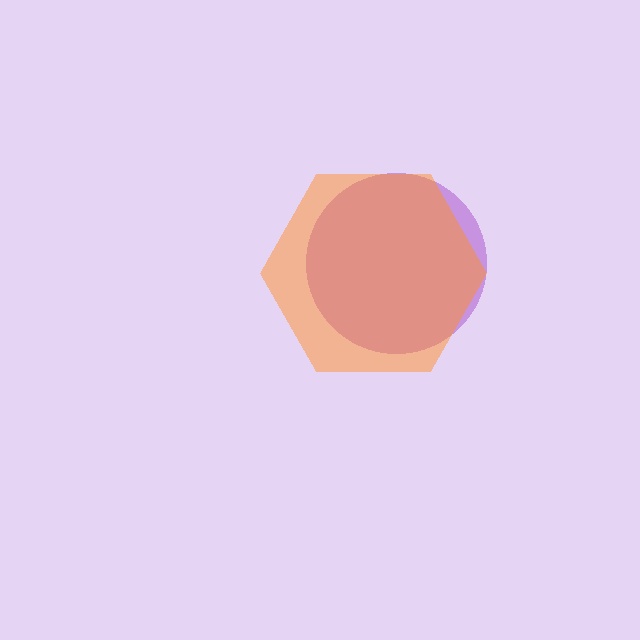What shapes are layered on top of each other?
The layered shapes are: a purple circle, an orange hexagon.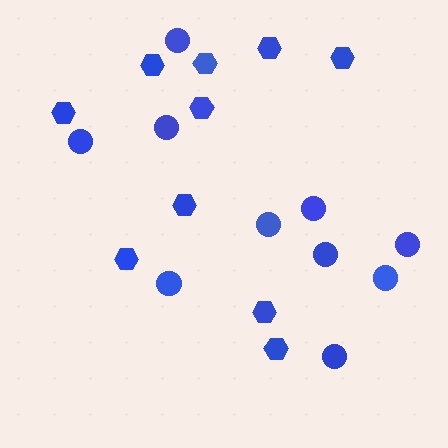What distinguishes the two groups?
There are 2 groups: one group of circles (10) and one group of hexagons (10).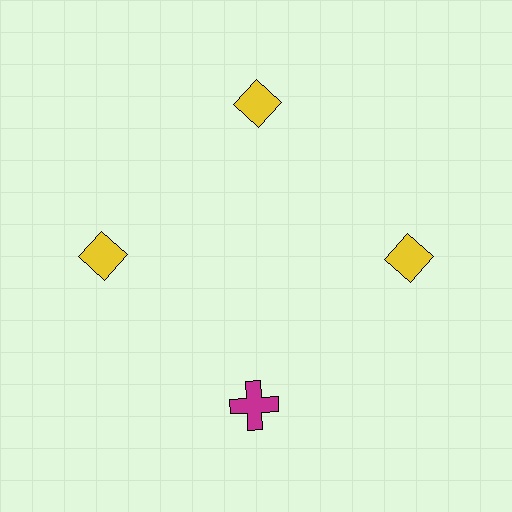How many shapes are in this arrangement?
There are 4 shapes arranged in a ring pattern.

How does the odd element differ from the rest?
It differs in both color (magenta instead of yellow) and shape (cross instead of diamond).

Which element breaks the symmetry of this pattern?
The magenta cross at roughly the 6 o'clock position breaks the symmetry. All other shapes are yellow diamonds.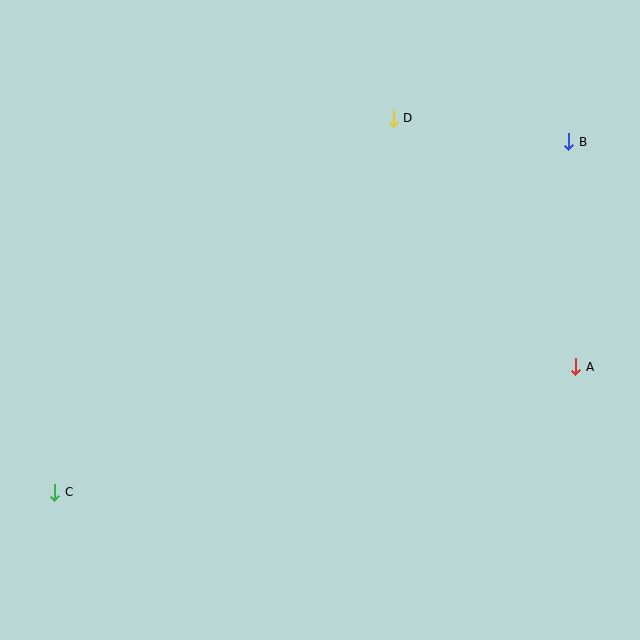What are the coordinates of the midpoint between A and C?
The midpoint between A and C is at (315, 429).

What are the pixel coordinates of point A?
Point A is at (576, 367).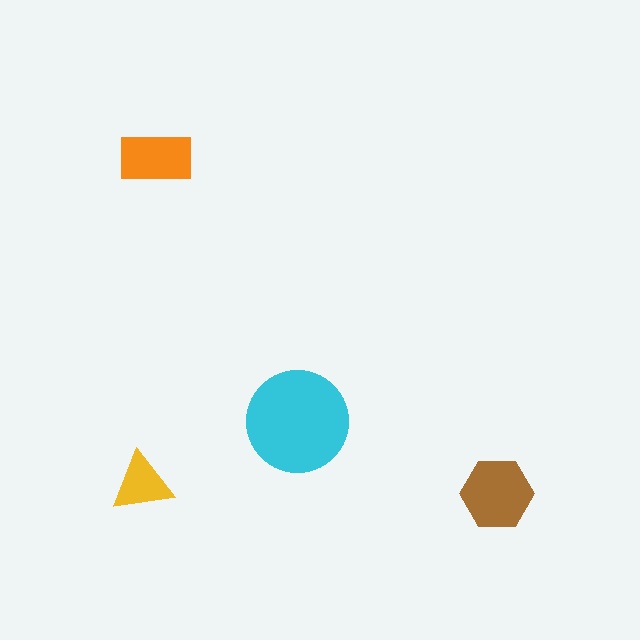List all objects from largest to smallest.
The cyan circle, the brown hexagon, the orange rectangle, the yellow triangle.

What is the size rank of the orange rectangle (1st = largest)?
3rd.